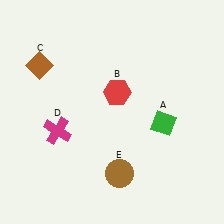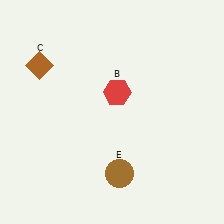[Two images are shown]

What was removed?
The green diamond (A), the magenta cross (D) were removed in Image 2.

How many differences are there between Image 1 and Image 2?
There are 2 differences between the two images.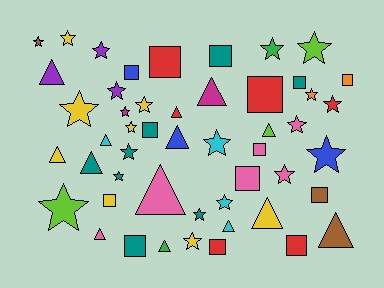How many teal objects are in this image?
There are 8 teal objects.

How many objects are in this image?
There are 50 objects.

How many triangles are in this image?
There are 14 triangles.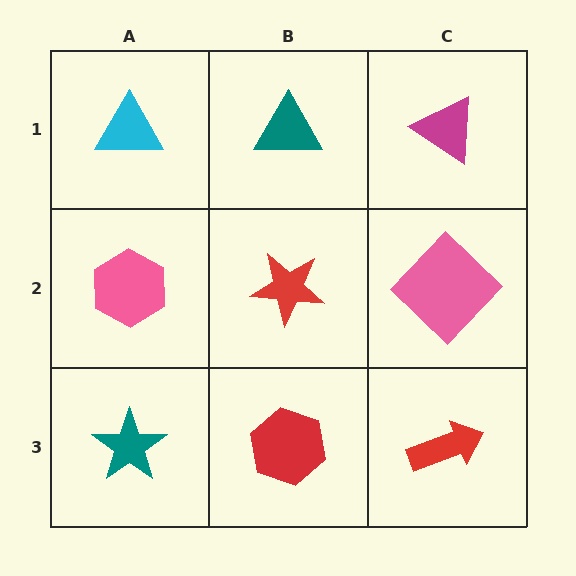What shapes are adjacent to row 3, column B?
A red star (row 2, column B), a teal star (row 3, column A), a red arrow (row 3, column C).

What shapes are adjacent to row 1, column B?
A red star (row 2, column B), a cyan triangle (row 1, column A), a magenta triangle (row 1, column C).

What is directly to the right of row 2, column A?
A red star.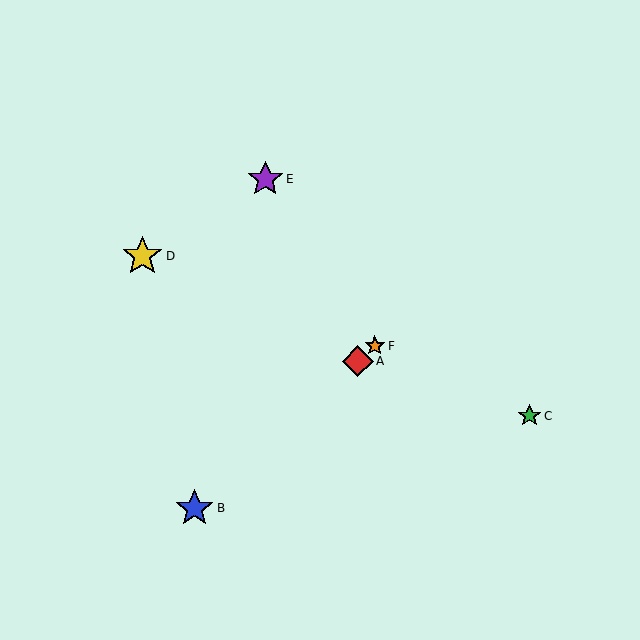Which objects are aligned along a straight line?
Objects A, B, F are aligned along a straight line.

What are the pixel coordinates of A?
Object A is at (358, 361).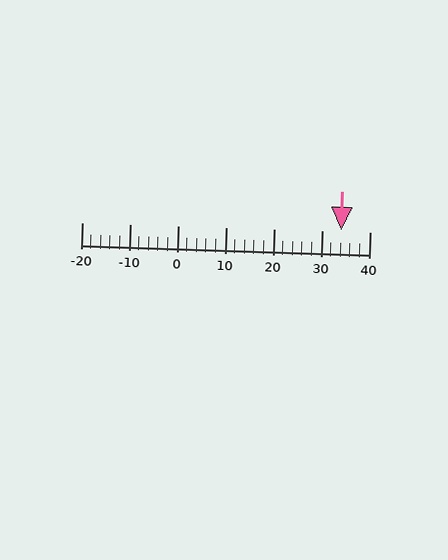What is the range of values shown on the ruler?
The ruler shows values from -20 to 40.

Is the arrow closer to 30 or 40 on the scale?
The arrow is closer to 30.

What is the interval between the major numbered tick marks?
The major tick marks are spaced 10 units apart.